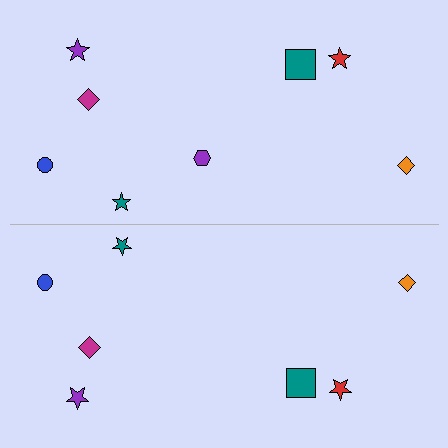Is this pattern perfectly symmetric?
No, the pattern is not perfectly symmetric. A purple hexagon is missing from the bottom side.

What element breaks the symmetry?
A purple hexagon is missing from the bottom side.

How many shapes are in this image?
There are 15 shapes in this image.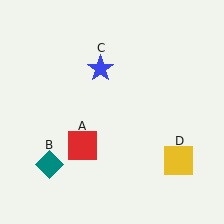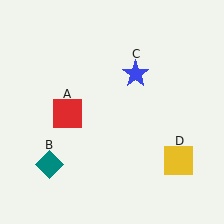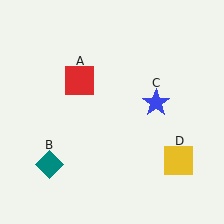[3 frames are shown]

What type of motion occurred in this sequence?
The red square (object A), blue star (object C) rotated clockwise around the center of the scene.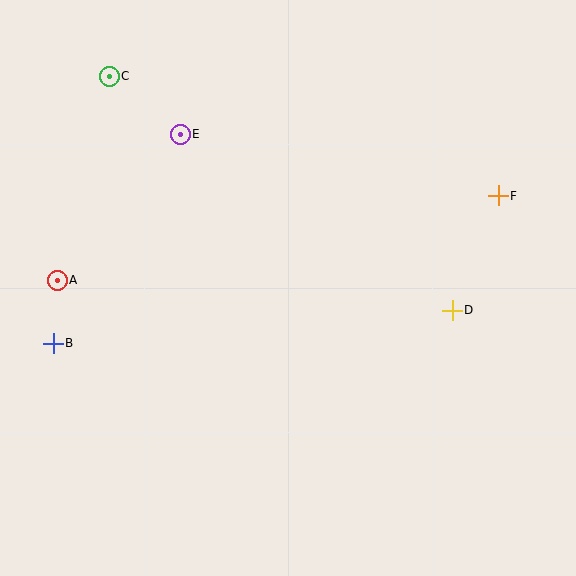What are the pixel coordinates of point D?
Point D is at (452, 310).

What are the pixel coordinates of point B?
Point B is at (53, 343).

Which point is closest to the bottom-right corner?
Point D is closest to the bottom-right corner.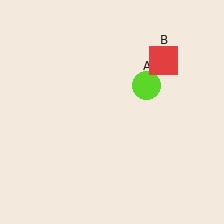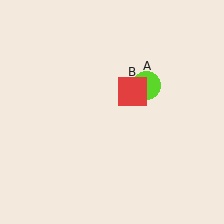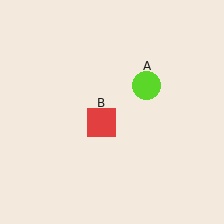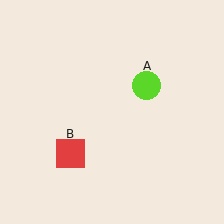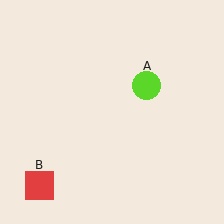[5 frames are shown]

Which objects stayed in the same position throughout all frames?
Lime circle (object A) remained stationary.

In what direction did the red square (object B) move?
The red square (object B) moved down and to the left.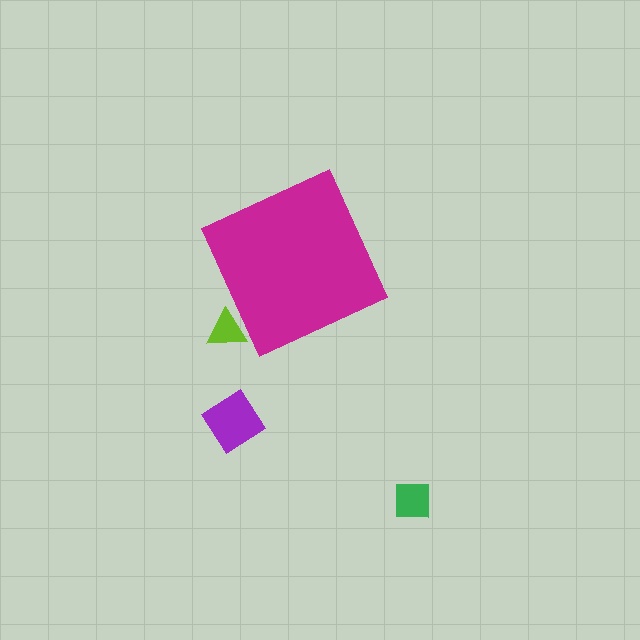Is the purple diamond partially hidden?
No, the purple diamond is fully visible.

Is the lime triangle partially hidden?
Yes, the lime triangle is partially hidden behind the magenta diamond.